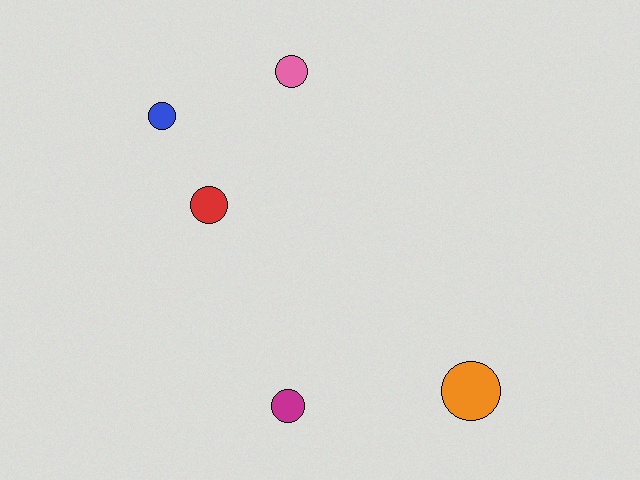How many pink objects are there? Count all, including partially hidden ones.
There is 1 pink object.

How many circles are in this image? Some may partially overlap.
There are 5 circles.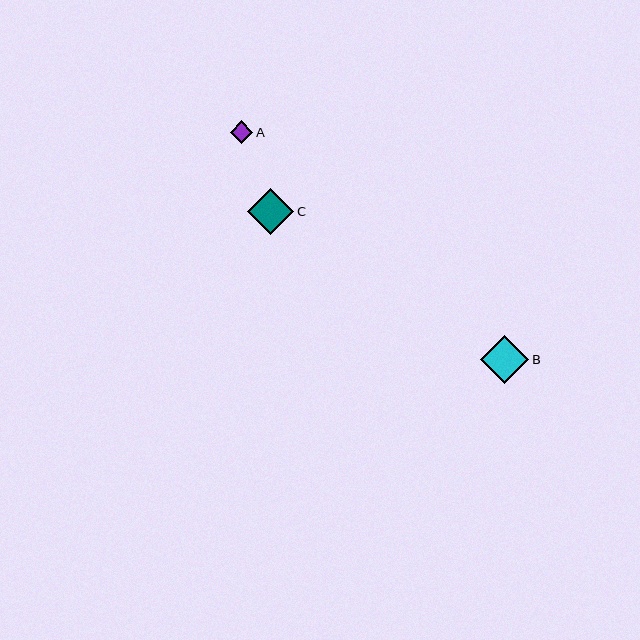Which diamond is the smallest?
Diamond A is the smallest with a size of approximately 23 pixels.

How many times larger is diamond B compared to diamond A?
Diamond B is approximately 2.2 times the size of diamond A.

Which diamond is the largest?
Diamond B is the largest with a size of approximately 49 pixels.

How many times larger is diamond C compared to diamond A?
Diamond C is approximately 2.1 times the size of diamond A.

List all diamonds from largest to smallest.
From largest to smallest: B, C, A.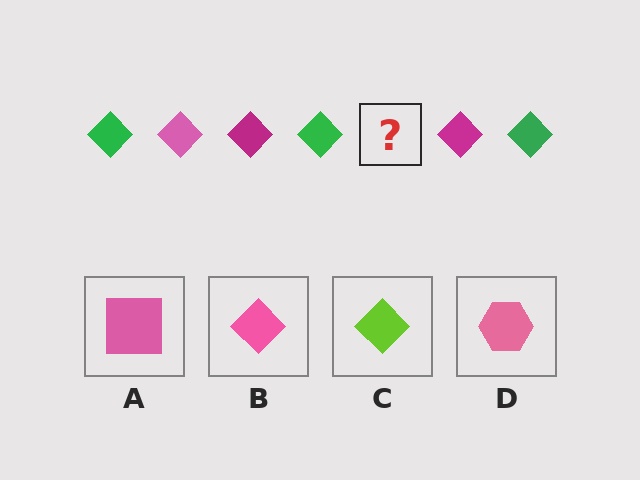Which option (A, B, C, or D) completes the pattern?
B.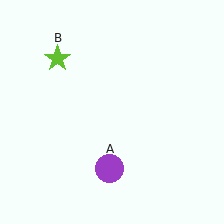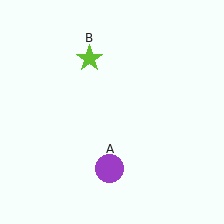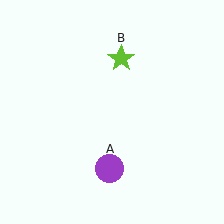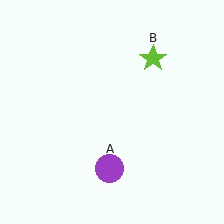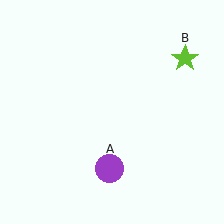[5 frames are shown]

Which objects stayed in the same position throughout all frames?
Purple circle (object A) remained stationary.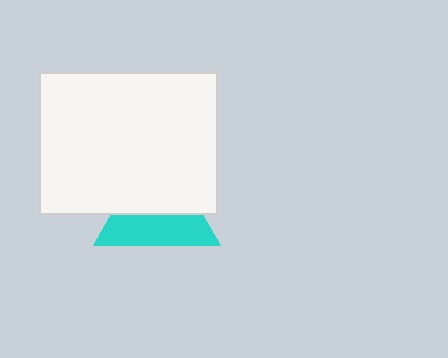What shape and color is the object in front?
The object in front is a white rectangle.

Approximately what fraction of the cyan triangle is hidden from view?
Roughly 53% of the cyan triangle is hidden behind the white rectangle.